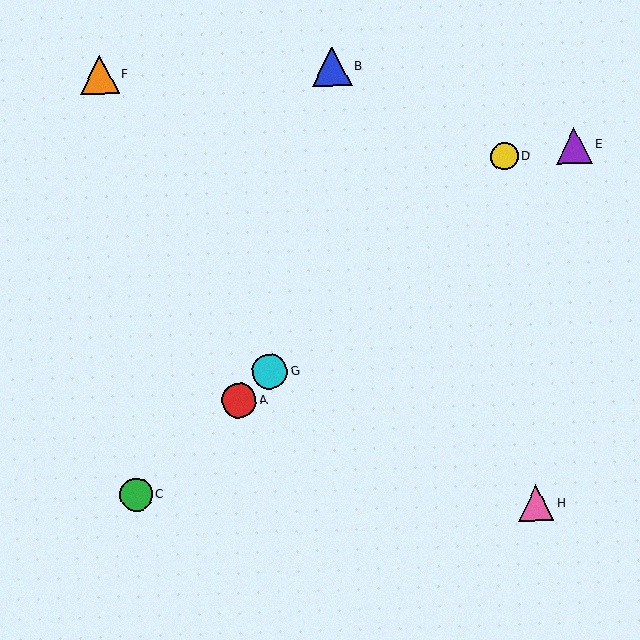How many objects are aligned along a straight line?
4 objects (A, C, D, G) are aligned along a straight line.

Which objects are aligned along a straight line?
Objects A, C, D, G are aligned along a straight line.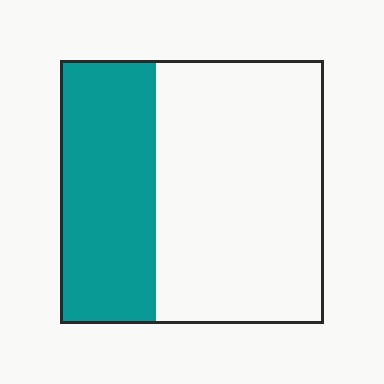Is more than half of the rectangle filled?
No.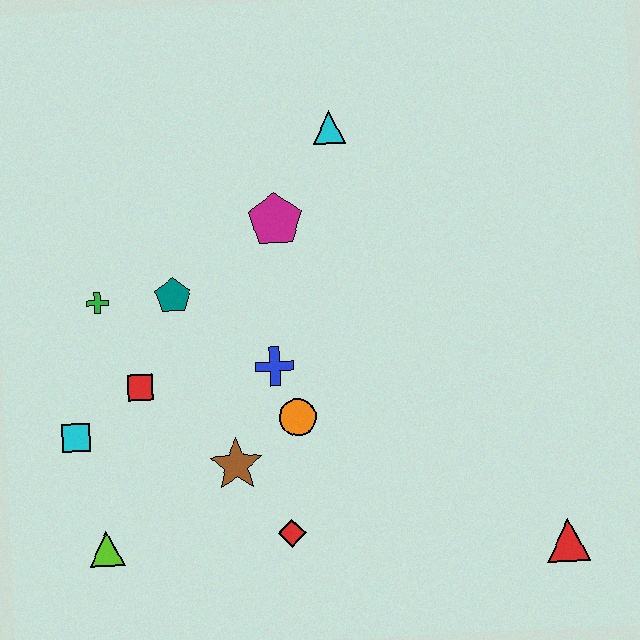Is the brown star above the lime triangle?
Yes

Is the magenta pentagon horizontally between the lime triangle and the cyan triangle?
Yes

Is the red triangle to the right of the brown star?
Yes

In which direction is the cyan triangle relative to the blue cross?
The cyan triangle is above the blue cross.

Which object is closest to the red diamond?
The brown star is closest to the red diamond.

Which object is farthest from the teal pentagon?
The red triangle is farthest from the teal pentagon.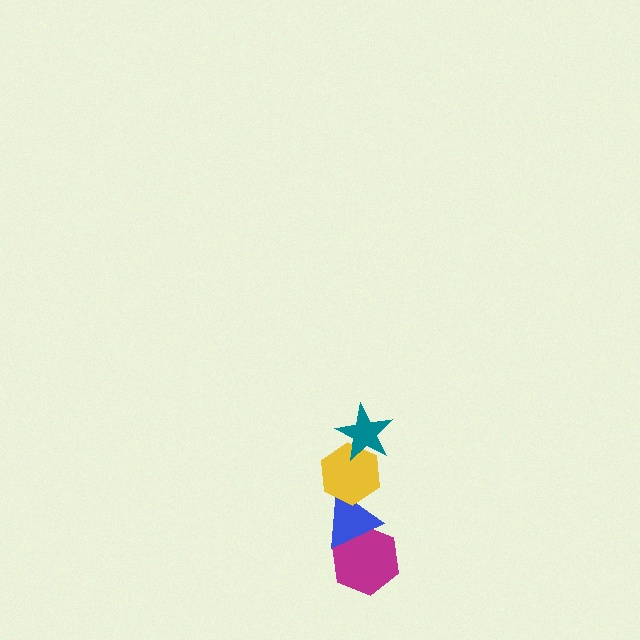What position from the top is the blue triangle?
The blue triangle is 3rd from the top.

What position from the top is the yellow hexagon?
The yellow hexagon is 2nd from the top.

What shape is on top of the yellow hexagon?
The teal star is on top of the yellow hexagon.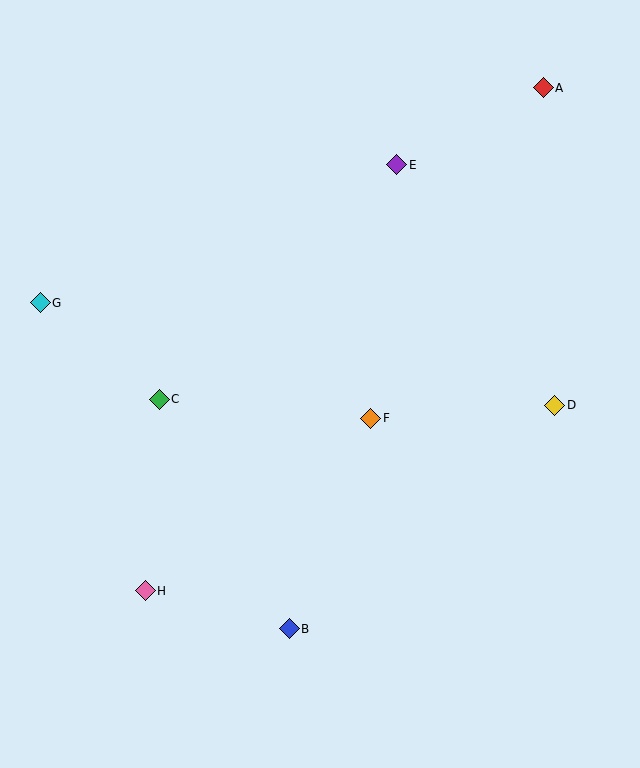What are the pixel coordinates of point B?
Point B is at (289, 629).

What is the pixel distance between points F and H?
The distance between F and H is 284 pixels.